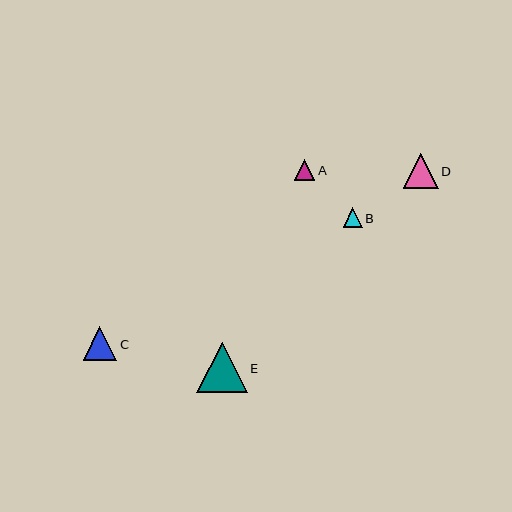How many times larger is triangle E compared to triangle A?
Triangle E is approximately 2.4 times the size of triangle A.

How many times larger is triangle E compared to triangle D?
Triangle E is approximately 1.4 times the size of triangle D.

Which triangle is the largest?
Triangle E is the largest with a size of approximately 50 pixels.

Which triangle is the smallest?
Triangle B is the smallest with a size of approximately 19 pixels.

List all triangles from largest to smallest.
From largest to smallest: E, D, C, A, B.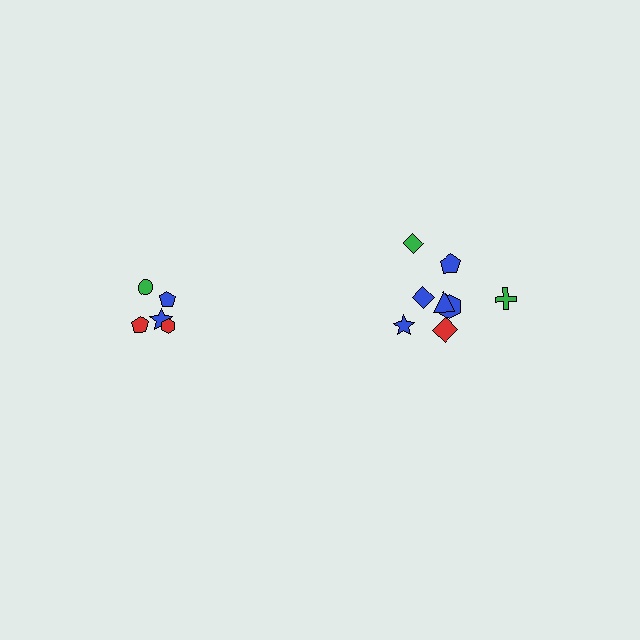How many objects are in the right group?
There are 8 objects.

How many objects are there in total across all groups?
There are 13 objects.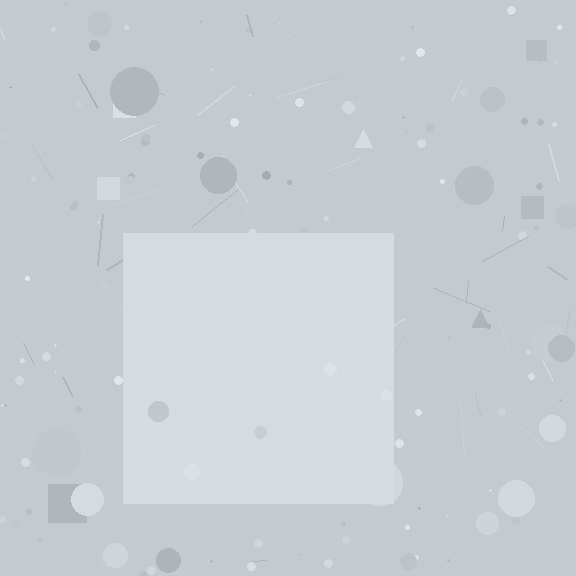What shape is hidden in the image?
A square is hidden in the image.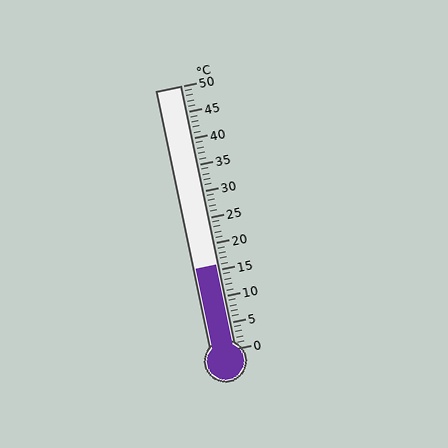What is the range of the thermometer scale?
The thermometer scale ranges from 0°C to 50°C.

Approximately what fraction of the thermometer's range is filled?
The thermometer is filled to approximately 30% of its range.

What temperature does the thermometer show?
The thermometer shows approximately 16°C.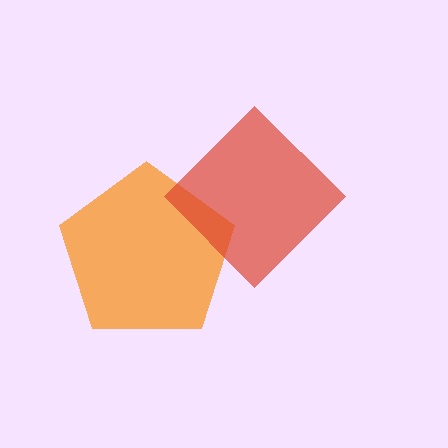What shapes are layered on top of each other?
The layered shapes are: an orange pentagon, a red diamond.